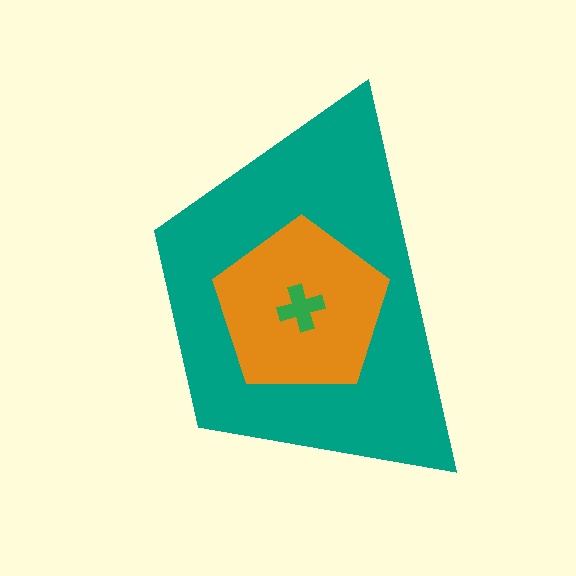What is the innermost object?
The green cross.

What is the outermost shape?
The teal trapezoid.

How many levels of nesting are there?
3.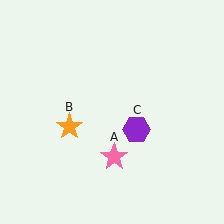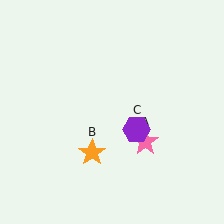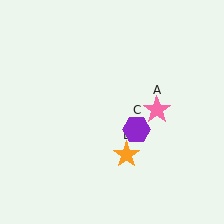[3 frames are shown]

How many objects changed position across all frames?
2 objects changed position: pink star (object A), orange star (object B).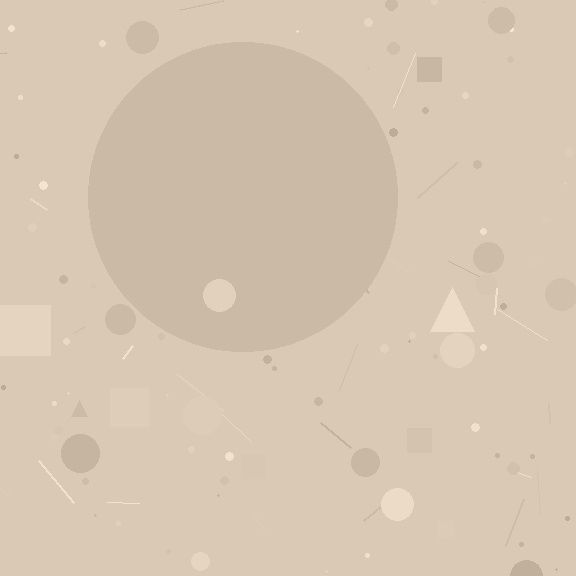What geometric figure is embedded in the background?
A circle is embedded in the background.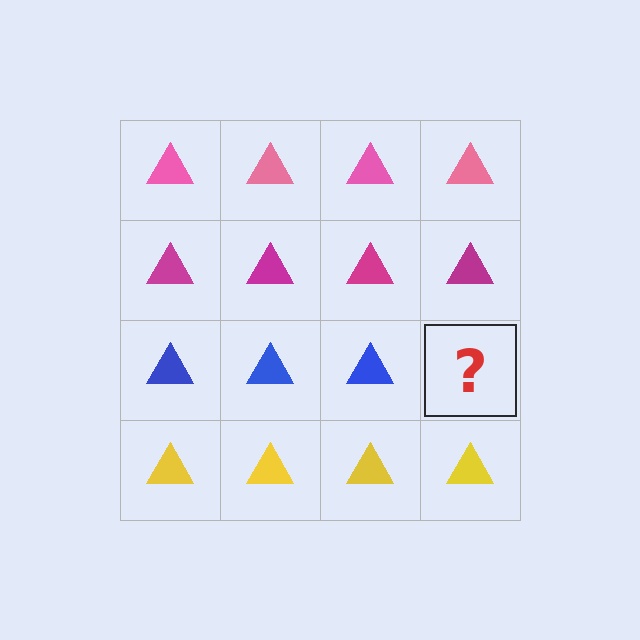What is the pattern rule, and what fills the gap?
The rule is that each row has a consistent color. The gap should be filled with a blue triangle.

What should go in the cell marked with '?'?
The missing cell should contain a blue triangle.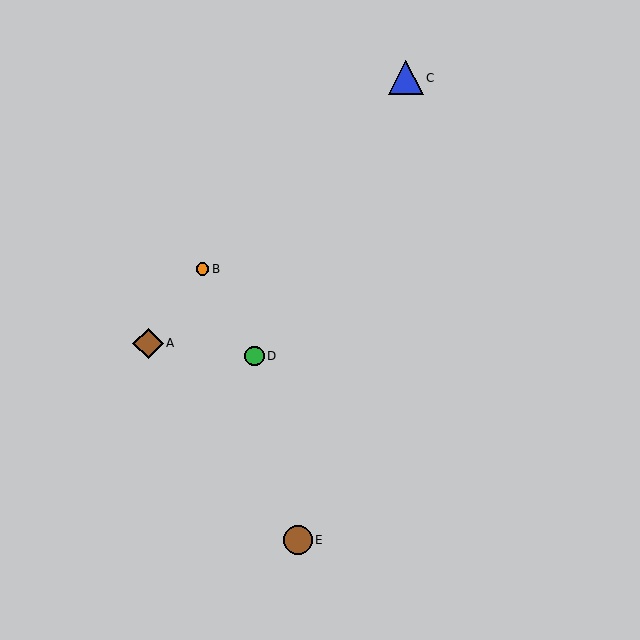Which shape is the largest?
The blue triangle (labeled C) is the largest.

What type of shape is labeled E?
Shape E is a brown circle.